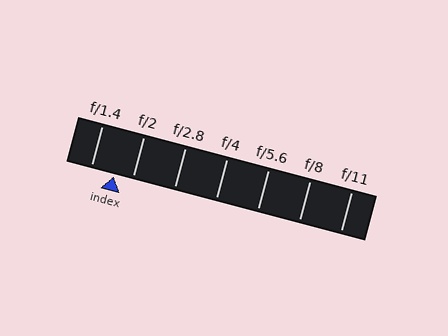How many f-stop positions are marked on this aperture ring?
There are 7 f-stop positions marked.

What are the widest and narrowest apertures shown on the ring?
The widest aperture shown is f/1.4 and the narrowest is f/11.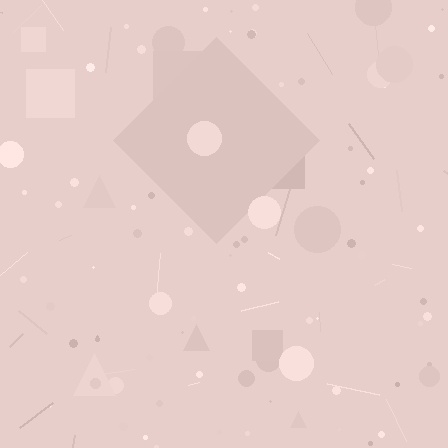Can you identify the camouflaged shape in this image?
The camouflaged shape is a diamond.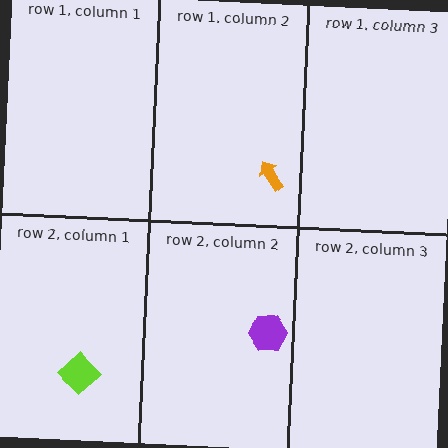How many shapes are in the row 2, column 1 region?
1.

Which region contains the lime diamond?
The row 2, column 1 region.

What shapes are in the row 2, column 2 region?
The purple hexagon.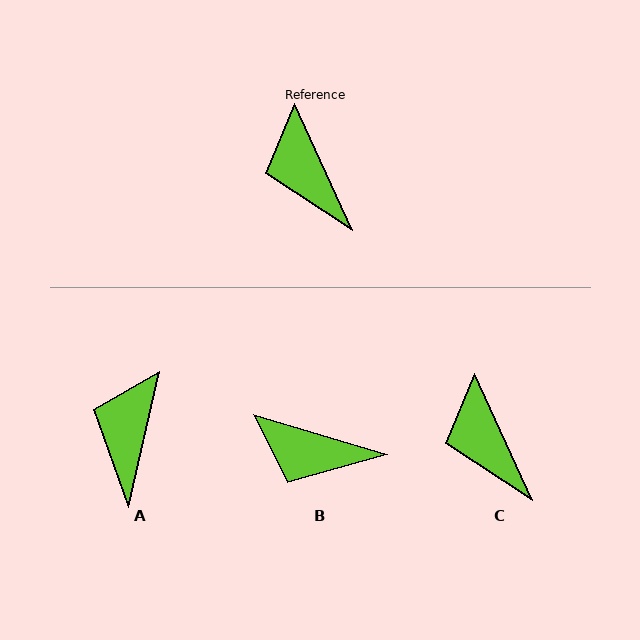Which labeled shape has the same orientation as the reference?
C.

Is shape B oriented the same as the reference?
No, it is off by about 48 degrees.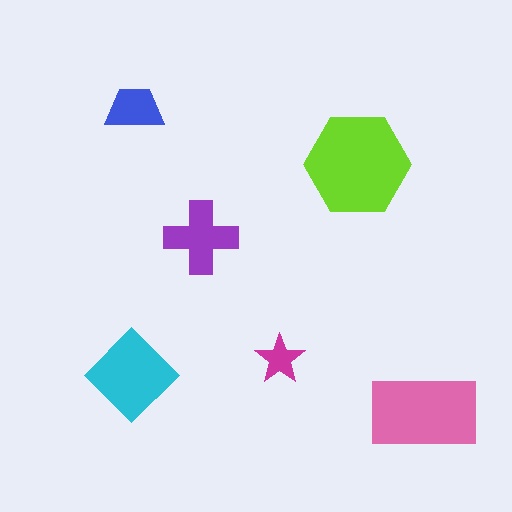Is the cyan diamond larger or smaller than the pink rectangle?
Smaller.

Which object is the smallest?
The magenta star.